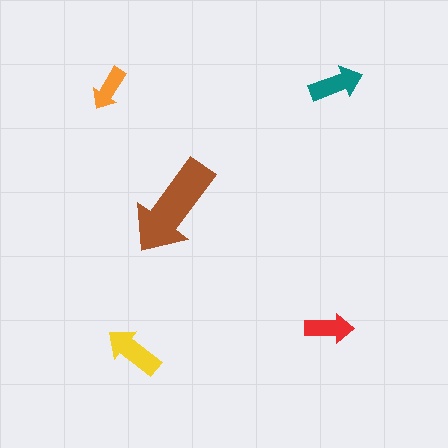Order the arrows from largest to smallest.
the brown one, the yellow one, the teal one, the red one, the orange one.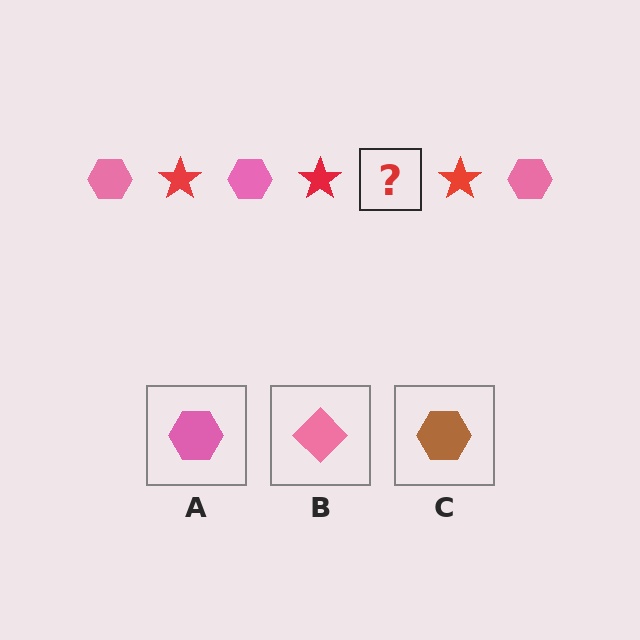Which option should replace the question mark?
Option A.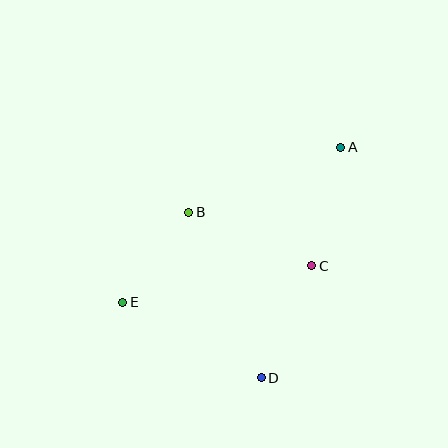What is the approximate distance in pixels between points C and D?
The distance between C and D is approximately 123 pixels.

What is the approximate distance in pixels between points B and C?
The distance between B and C is approximately 134 pixels.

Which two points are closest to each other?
Points B and E are closest to each other.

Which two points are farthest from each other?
Points A and E are farthest from each other.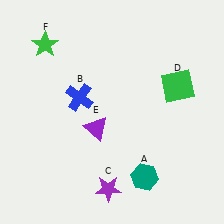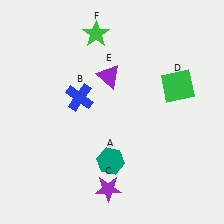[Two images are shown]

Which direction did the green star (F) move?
The green star (F) moved right.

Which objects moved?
The objects that moved are: the teal hexagon (A), the purple triangle (E), the green star (F).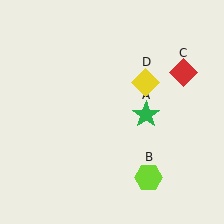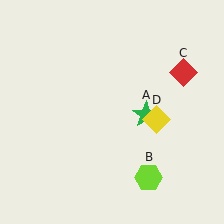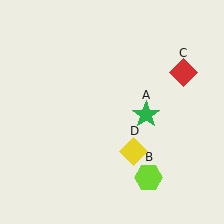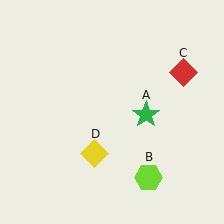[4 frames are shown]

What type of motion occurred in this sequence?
The yellow diamond (object D) rotated clockwise around the center of the scene.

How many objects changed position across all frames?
1 object changed position: yellow diamond (object D).